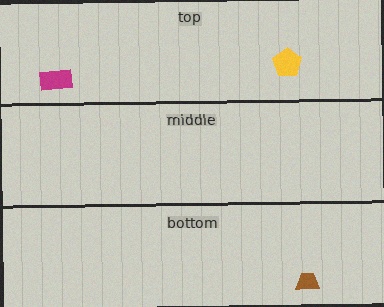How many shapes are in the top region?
2.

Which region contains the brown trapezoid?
The bottom region.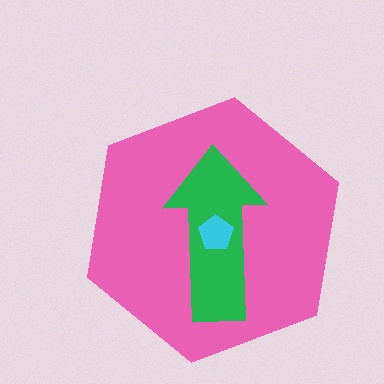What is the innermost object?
The cyan pentagon.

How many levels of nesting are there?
3.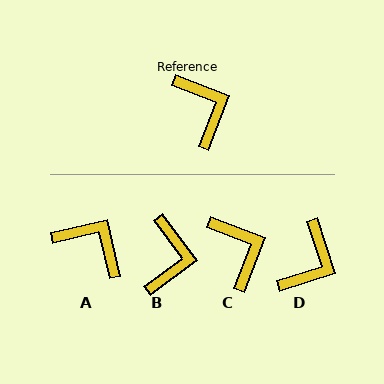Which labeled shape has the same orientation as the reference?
C.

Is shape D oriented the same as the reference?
No, it is off by about 51 degrees.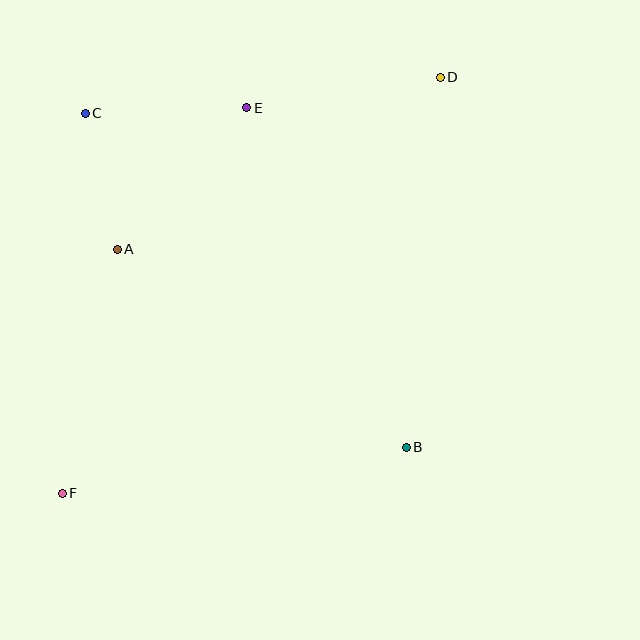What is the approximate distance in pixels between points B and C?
The distance between B and C is approximately 463 pixels.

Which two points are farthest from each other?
Points D and F are farthest from each other.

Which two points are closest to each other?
Points A and C are closest to each other.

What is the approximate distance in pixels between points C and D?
The distance between C and D is approximately 357 pixels.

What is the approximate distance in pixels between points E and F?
The distance between E and F is approximately 428 pixels.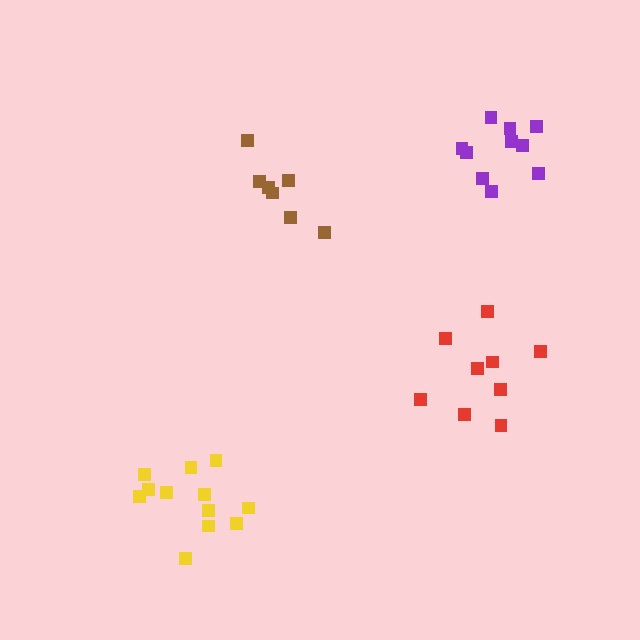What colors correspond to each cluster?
The clusters are colored: purple, yellow, brown, red.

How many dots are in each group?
Group 1: 10 dots, Group 2: 12 dots, Group 3: 7 dots, Group 4: 9 dots (38 total).